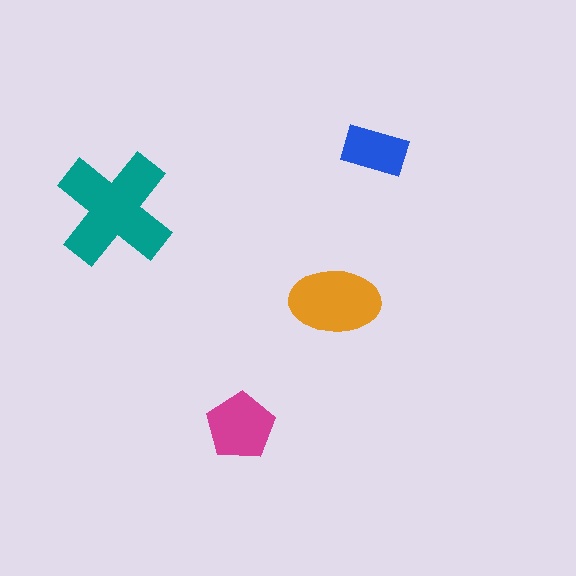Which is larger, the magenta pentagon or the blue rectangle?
The magenta pentagon.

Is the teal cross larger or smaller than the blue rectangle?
Larger.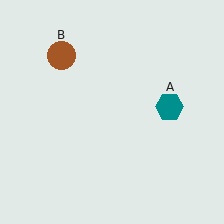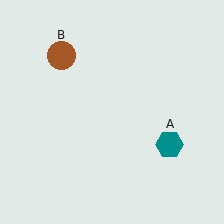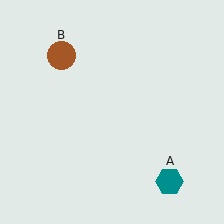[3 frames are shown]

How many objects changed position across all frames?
1 object changed position: teal hexagon (object A).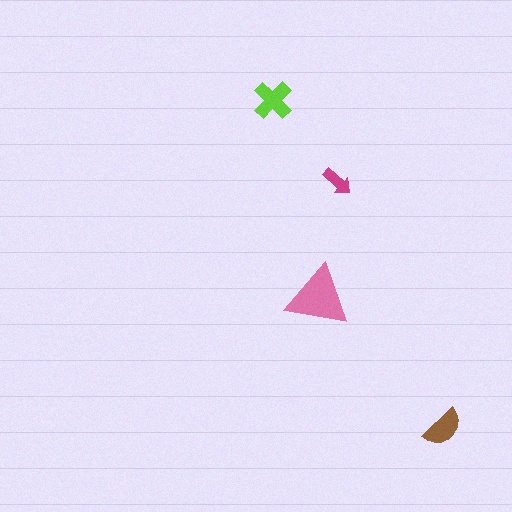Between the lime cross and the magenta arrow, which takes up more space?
The lime cross.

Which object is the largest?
The pink triangle.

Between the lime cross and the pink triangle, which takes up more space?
The pink triangle.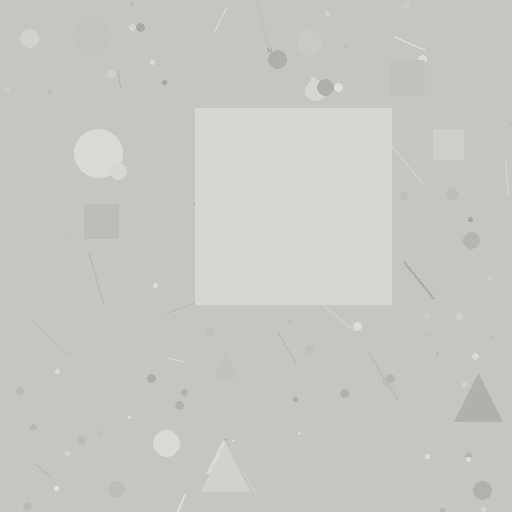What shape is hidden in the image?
A square is hidden in the image.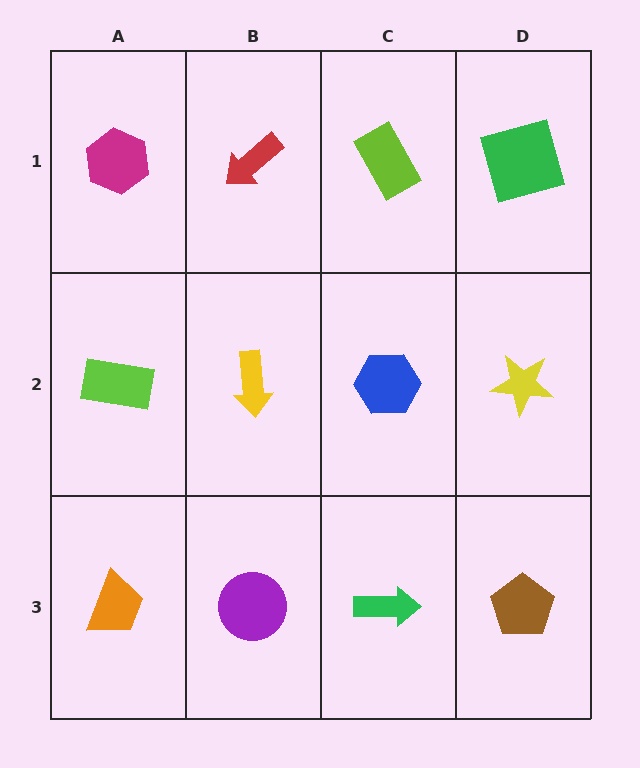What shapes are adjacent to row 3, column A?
A lime rectangle (row 2, column A), a purple circle (row 3, column B).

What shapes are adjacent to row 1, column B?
A yellow arrow (row 2, column B), a magenta hexagon (row 1, column A), a lime rectangle (row 1, column C).